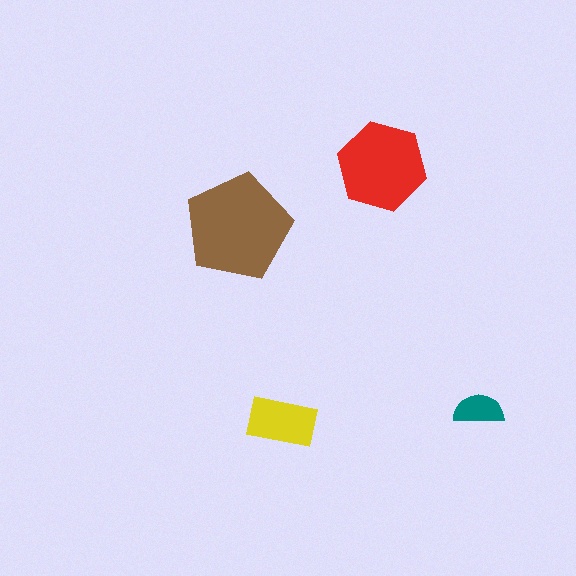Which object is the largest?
The brown pentagon.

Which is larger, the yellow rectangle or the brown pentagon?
The brown pentagon.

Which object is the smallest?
The teal semicircle.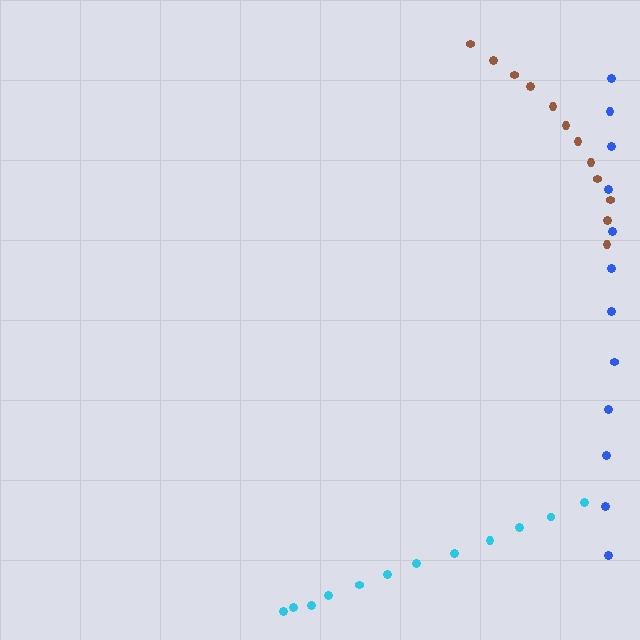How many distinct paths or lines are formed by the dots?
There are 3 distinct paths.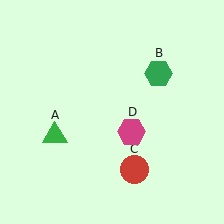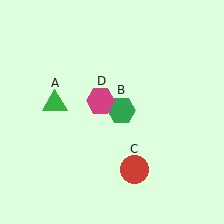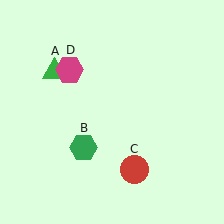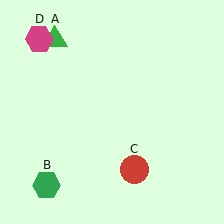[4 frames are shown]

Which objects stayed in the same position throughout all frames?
Red circle (object C) remained stationary.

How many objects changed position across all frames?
3 objects changed position: green triangle (object A), green hexagon (object B), magenta hexagon (object D).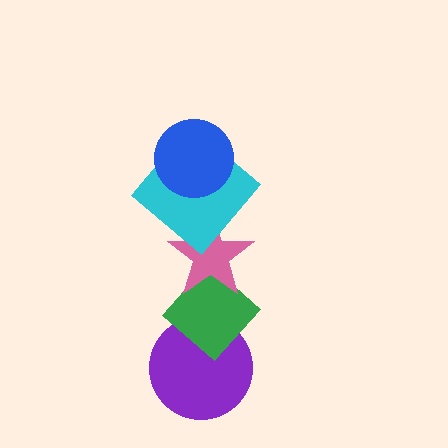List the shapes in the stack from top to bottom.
From top to bottom: the blue circle, the cyan diamond, the pink star, the green diamond, the purple circle.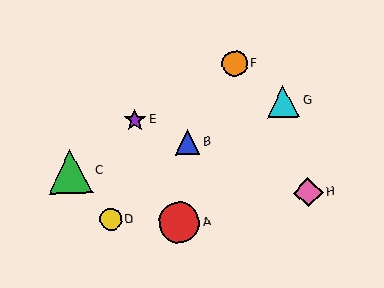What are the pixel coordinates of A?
Object A is at (179, 223).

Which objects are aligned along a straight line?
Objects B, E, H are aligned along a straight line.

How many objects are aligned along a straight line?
3 objects (B, E, H) are aligned along a straight line.